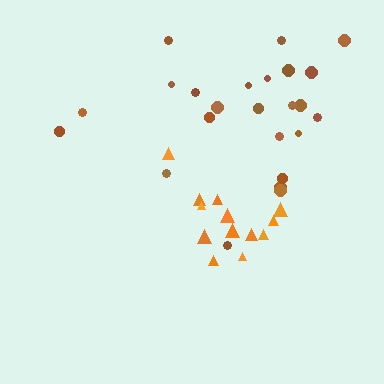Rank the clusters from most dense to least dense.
orange, brown.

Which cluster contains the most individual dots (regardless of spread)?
Brown (24).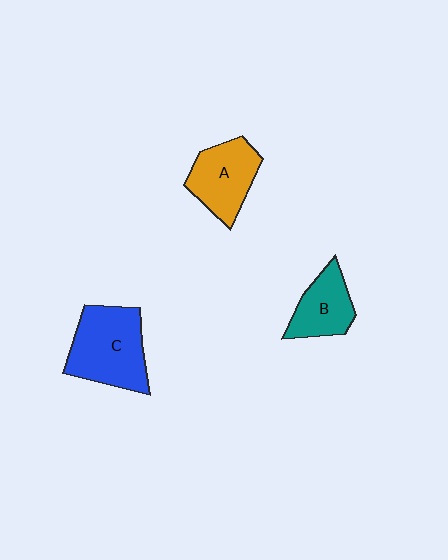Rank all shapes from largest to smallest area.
From largest to smallest: C (blue), A (orange), B (teal).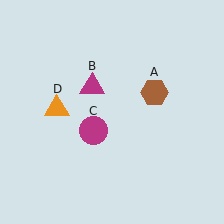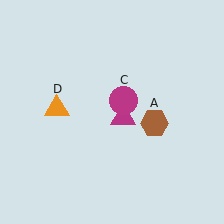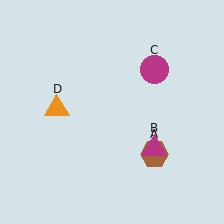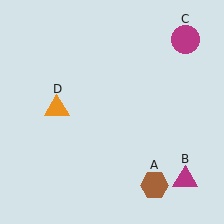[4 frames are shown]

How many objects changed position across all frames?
3 objects changed position: brown hexagon (object A), magenta triangle (object B), magenta circle (object C).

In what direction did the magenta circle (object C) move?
The magenta circle (object C) moved up and to the right.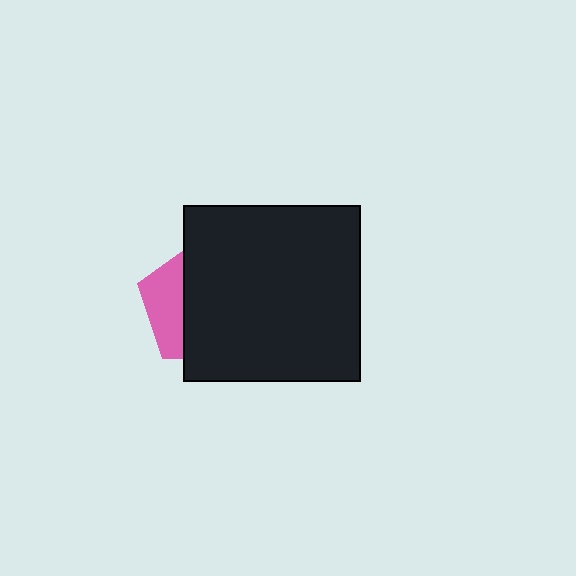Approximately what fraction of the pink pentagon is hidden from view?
Roughly 69% of the pink pentagon is hidden behind the black square.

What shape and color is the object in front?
The object in front is a black square.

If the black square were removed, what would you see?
You would see the complete pink pentagon.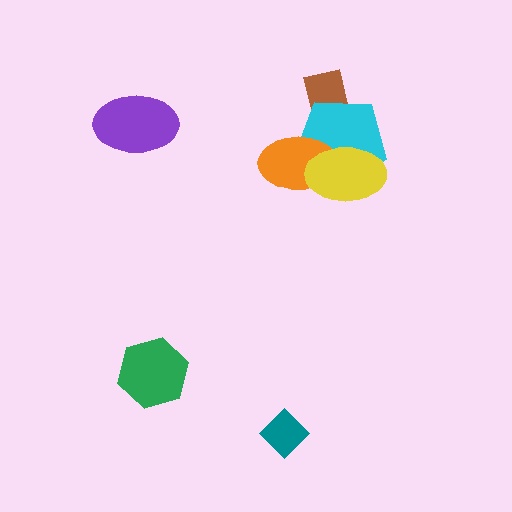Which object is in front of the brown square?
The cyan pentagon is in front of the brown square.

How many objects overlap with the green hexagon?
0 objects overlap with the green hexagon.